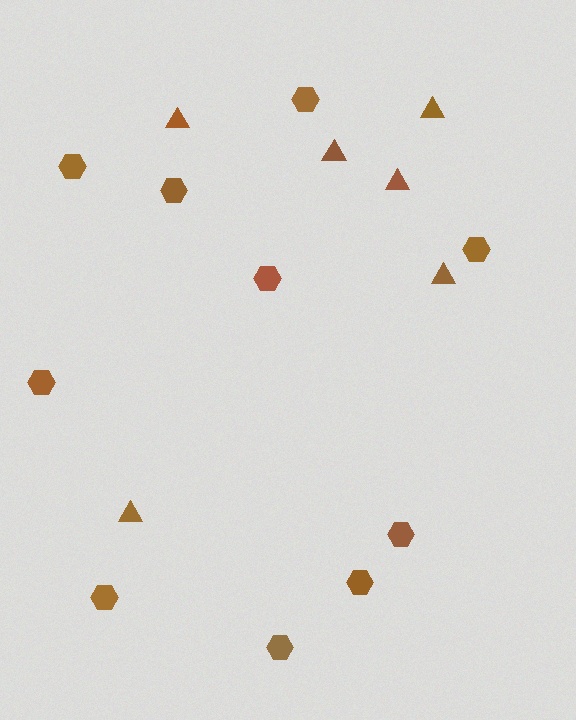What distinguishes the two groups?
There are 2 groups: one group of hexagons (10) and one group of triangles (6).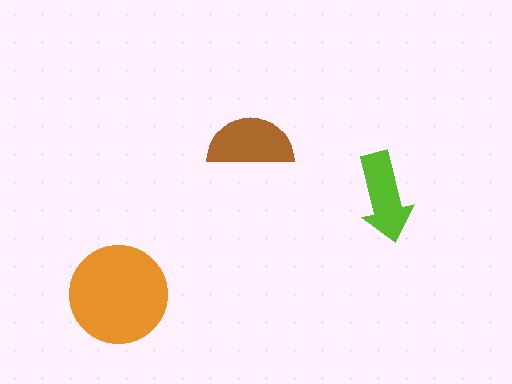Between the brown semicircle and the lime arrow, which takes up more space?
The brown semicircle.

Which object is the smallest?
The lime arrow.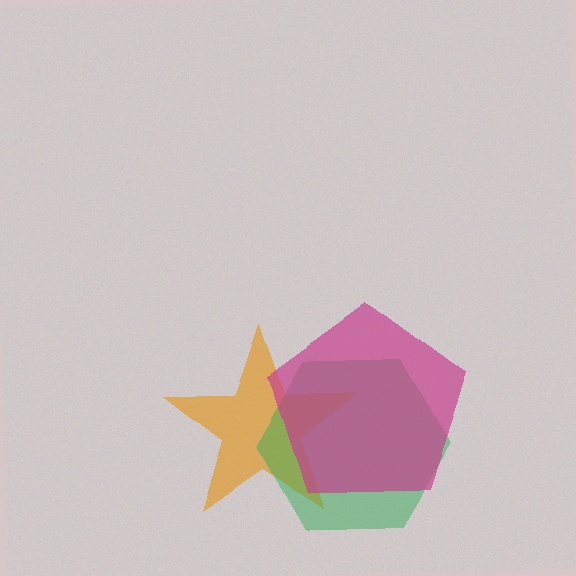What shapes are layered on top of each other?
The layered shapes are: an orange star, a green hexagon, a magenta pentagon.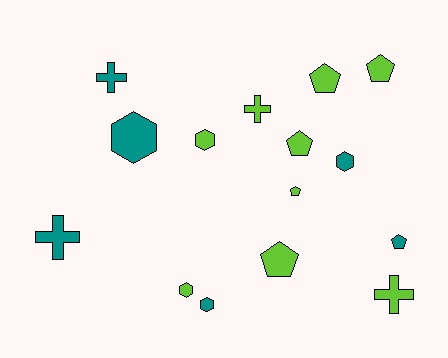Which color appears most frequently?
Lime, with 9 objects.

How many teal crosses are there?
There are 2 teal crosses.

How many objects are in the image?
There are 15 objects.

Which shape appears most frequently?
Pentagon, with 6 objects.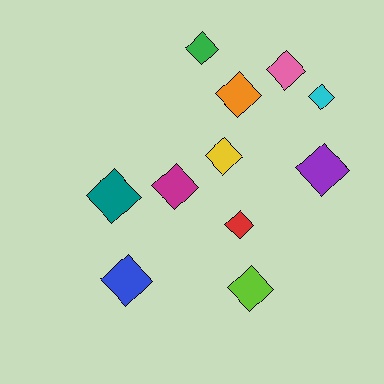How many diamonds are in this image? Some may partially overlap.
There are 11 diamonds.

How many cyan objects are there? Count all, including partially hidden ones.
There is 1 cyan object.